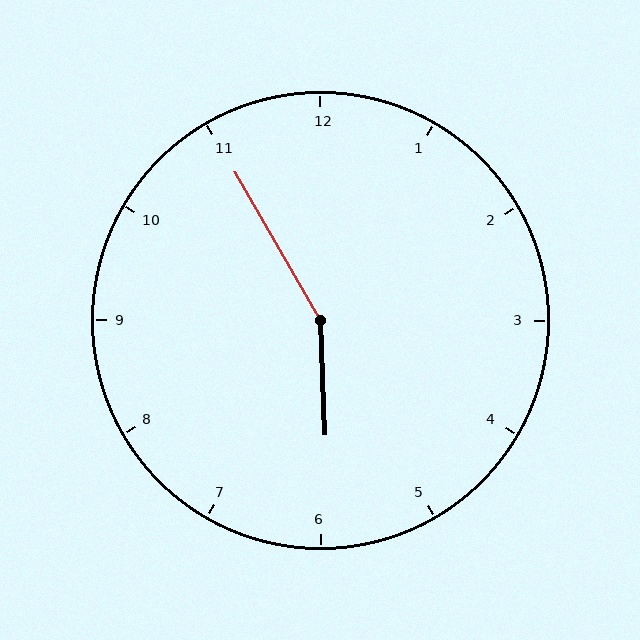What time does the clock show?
5:55.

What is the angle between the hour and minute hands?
Approximately 152 degrees.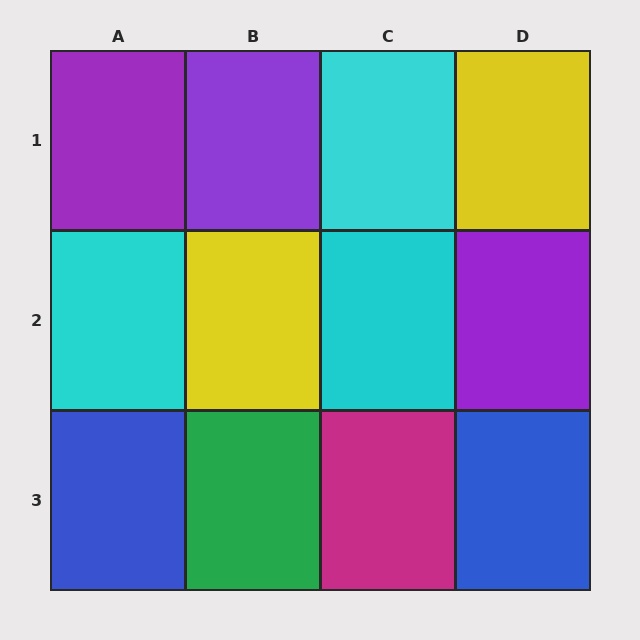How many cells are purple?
3 cells are purple.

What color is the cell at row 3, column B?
Green.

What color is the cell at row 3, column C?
Magenta.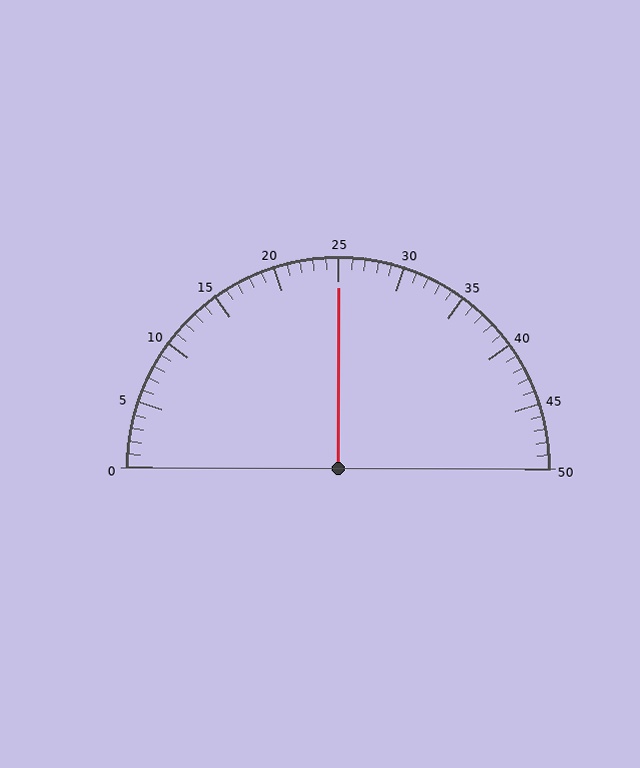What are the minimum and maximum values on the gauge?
The gauge ranges from 0 to 50.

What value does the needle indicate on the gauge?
The needle indicates approximately 25.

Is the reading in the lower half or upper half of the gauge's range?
The reading is in the upper half of the range (0 to 50).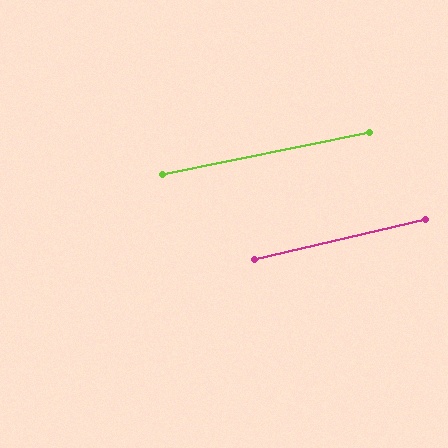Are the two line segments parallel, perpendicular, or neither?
Parallel — their directions differ by only 1.7°.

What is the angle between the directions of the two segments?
Approximately 2 degrees.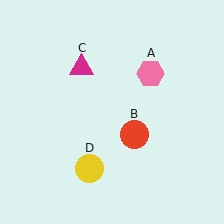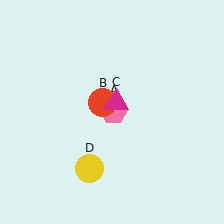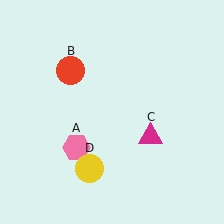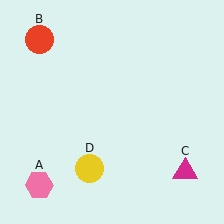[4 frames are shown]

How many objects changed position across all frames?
3 objects changed position: pink hexagon (object A), red circle (object B), magenta triangle (object C).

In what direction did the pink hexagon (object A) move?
The pink hexagon (object A) moved down and to the left.